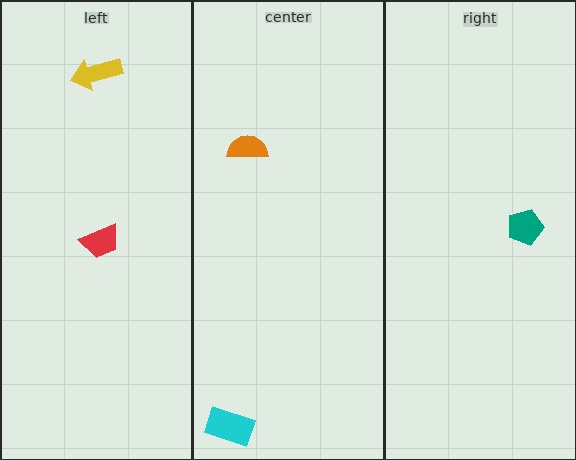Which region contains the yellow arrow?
The left region.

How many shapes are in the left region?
2.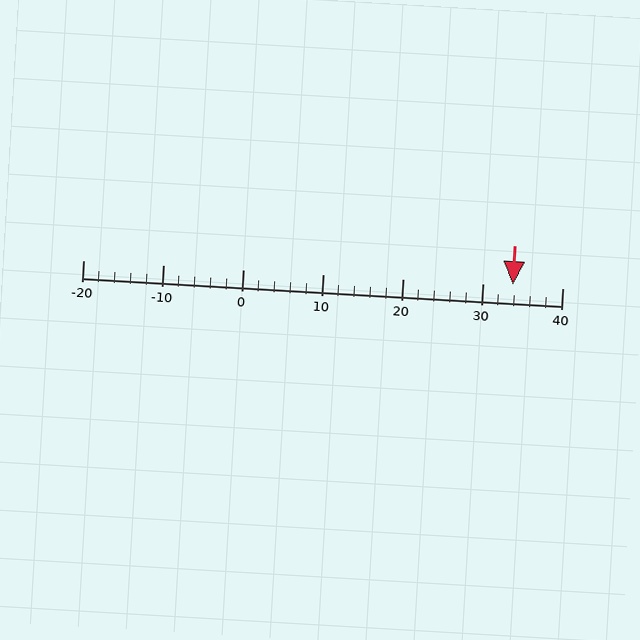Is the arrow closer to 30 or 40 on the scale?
The arrow is closer to 30.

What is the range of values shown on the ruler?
The ruler shows values from -20 to 40.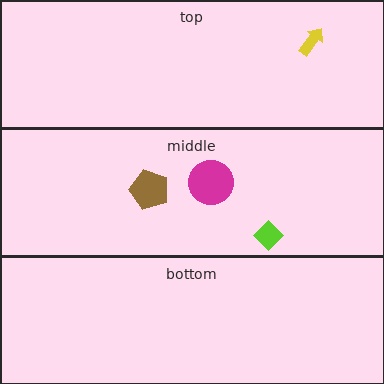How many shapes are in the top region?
1.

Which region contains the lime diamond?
The middle region.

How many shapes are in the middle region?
3.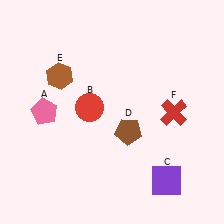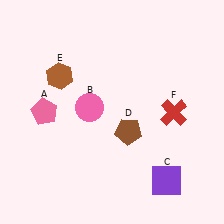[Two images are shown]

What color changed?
The circle (B) changed from red in Image 1 to pink in Image 2.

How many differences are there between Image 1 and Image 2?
There is 1 difference between the two images.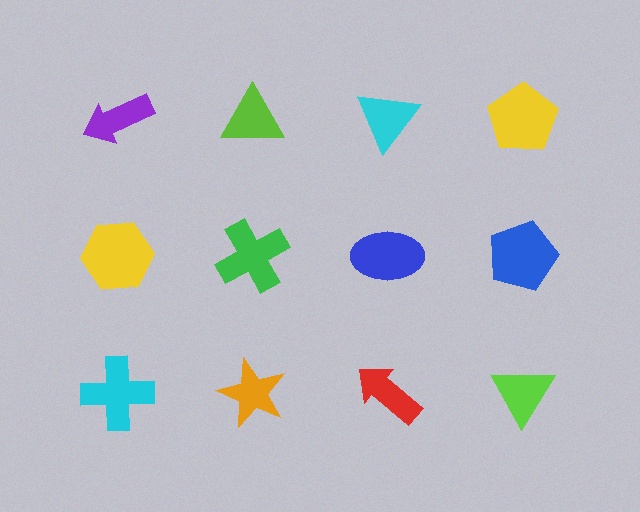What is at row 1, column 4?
A yellow pentagon.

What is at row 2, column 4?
A blue pentagon.